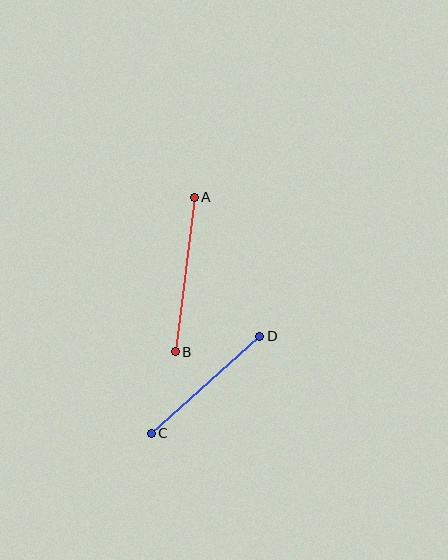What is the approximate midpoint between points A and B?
The midpoint is at approximately (185, 275) pixels.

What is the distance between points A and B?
The distance is approximately 155 pixels.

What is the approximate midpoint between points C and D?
The midpoint is at approximately (205, 385) pixels.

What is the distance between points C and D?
The distance is approximately 146 pixels.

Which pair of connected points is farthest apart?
Points A and B are farthest apart.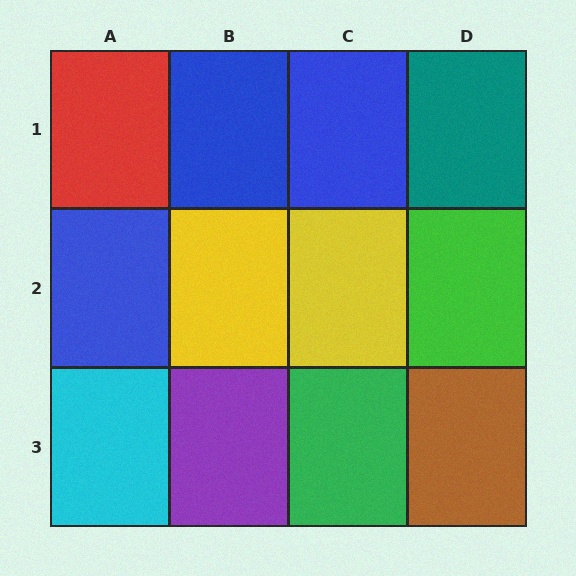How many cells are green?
2 cells are green.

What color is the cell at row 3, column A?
Cyan.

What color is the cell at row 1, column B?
Blue.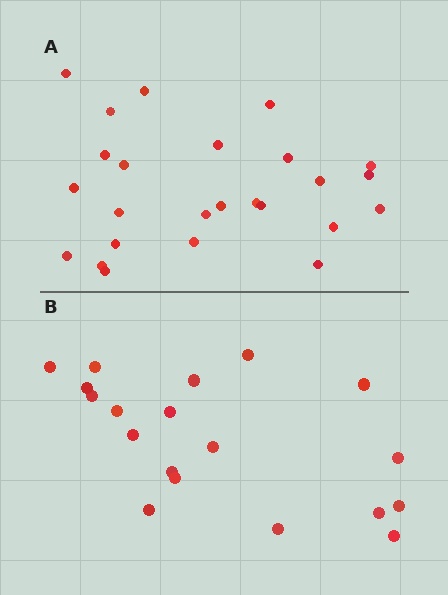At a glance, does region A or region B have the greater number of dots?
Region A (the top region) has more dots.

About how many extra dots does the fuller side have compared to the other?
Region A has about 6 more dots than region B.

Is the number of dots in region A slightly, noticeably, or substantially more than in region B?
Region A has noticeably more, but not dramatically so. The ratio is roughly 1.3 to 1.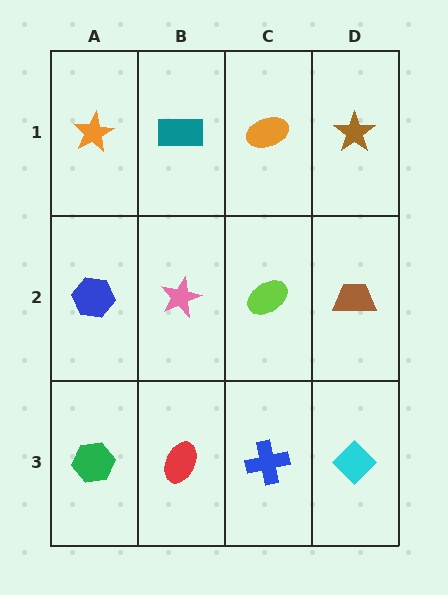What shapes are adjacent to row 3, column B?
A pink star (row 2, column B), a green hexagon (row 3, column A), a blue cross (row 3, column C).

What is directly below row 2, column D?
A cyan diamond.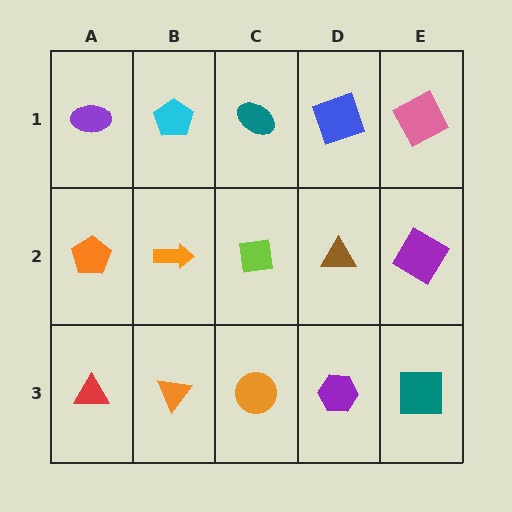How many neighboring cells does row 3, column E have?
2.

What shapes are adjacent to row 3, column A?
An orange pentagon (row 2, column A), an orange triangle (row 3, column B).